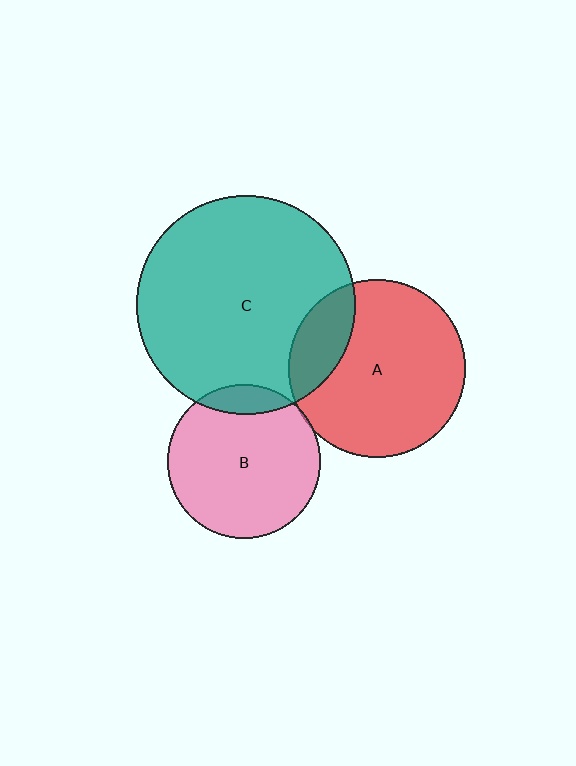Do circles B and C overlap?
Yes.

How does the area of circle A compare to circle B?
Approximately 1.3 times.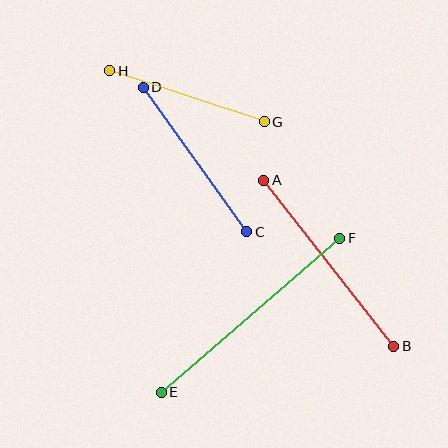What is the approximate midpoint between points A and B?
The midpoint is at approximately (329, 263) pixels.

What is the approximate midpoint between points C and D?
The midpoint is at approximately (195, 160) pixels.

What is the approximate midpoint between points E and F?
The midpoint is at approximately (251, 315) pixels.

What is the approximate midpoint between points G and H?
The midpoint is at approximately (187, 96) pixels.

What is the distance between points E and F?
The distance is approximately 236 pixels.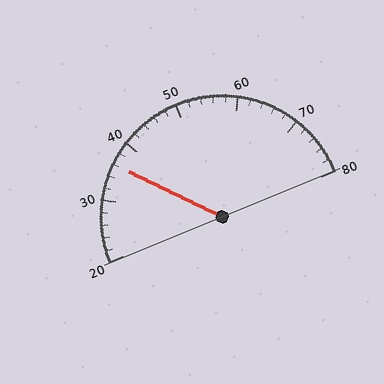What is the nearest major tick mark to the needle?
The nearest major tick mark is 40.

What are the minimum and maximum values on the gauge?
The gauge ranges from 20 to 80.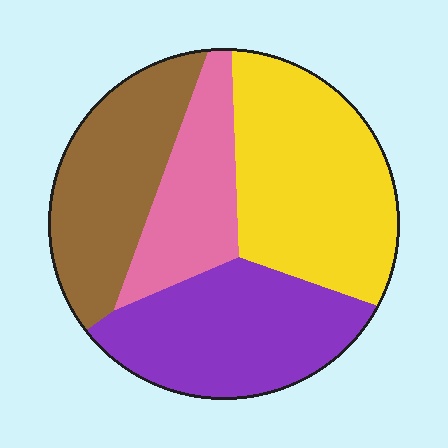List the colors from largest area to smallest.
From largest to smallest: yellow, purple, brown, pink.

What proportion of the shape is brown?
Brown takes up about one quarter (1/4) of the shape.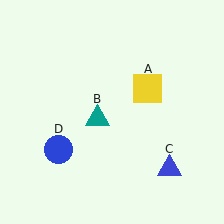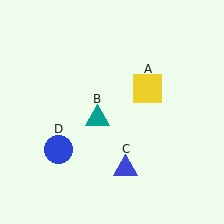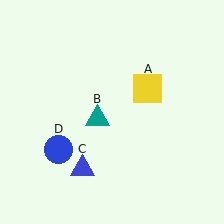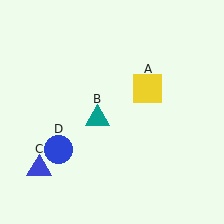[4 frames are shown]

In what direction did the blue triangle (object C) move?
The blue triangle (object C) moved left.